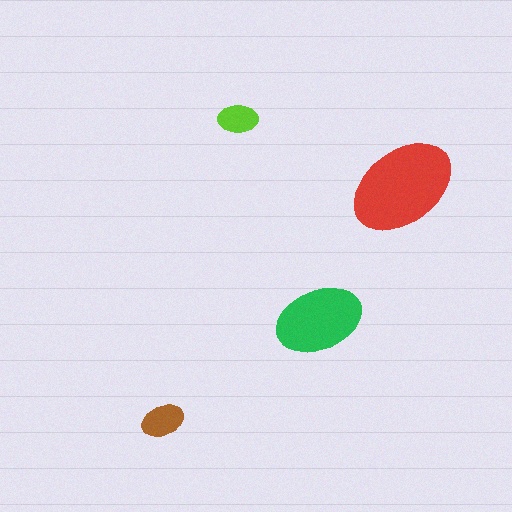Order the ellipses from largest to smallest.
the red one, the green one, the brown one, the lime one.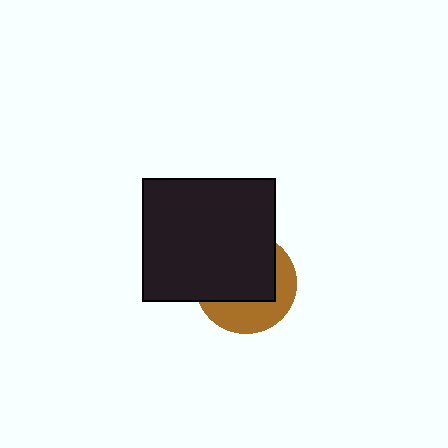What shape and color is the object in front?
The object in front is a black rectangle.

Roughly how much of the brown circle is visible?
A small part of it is visible (roughly 40%).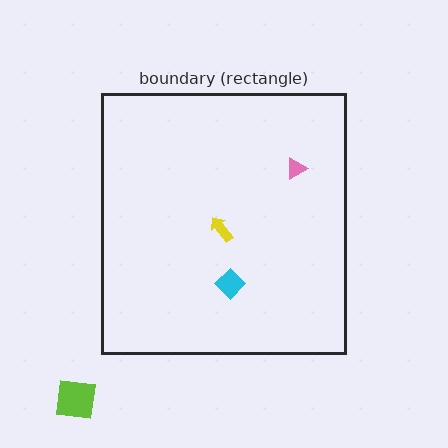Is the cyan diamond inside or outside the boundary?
Inside.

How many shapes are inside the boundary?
3 inside, 1 outside.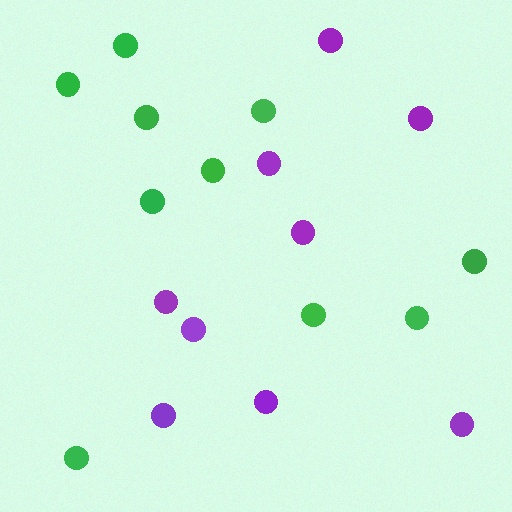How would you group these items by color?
There are 2 groups: one group of purple circles (9) and one group of green circles (10).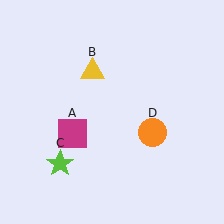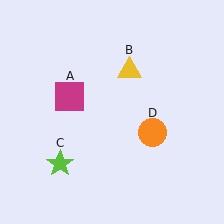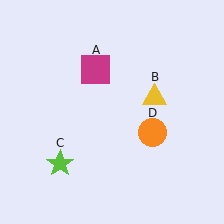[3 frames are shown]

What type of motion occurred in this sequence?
The magenta square (object A), yellow triangle (object B) rotated clockwise around the center of the scene.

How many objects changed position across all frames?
2 objects changed position: magenta square (object A), yellow triangle (object B).